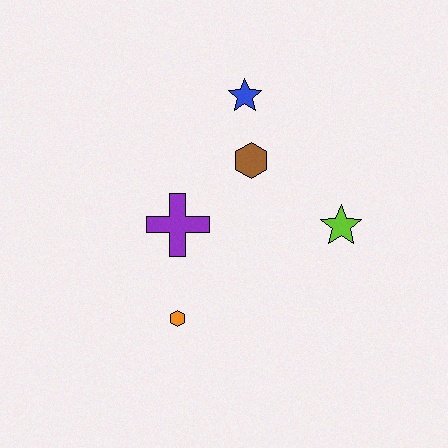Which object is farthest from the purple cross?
The lime star is farthest from the purple cross.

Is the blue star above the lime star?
Yes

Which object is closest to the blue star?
The brown hexagon is closest to the blue star.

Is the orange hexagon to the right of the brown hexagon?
No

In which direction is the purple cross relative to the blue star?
The purple cross is below the blue star.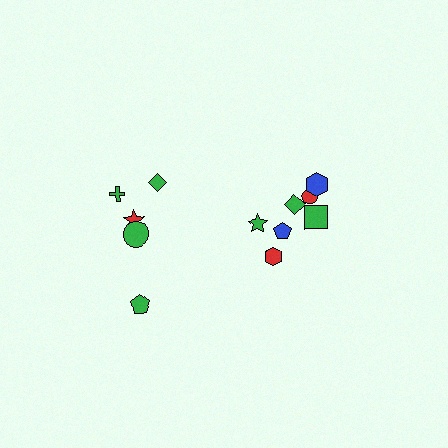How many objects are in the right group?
There are 7 objects.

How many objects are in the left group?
There are 5 objects.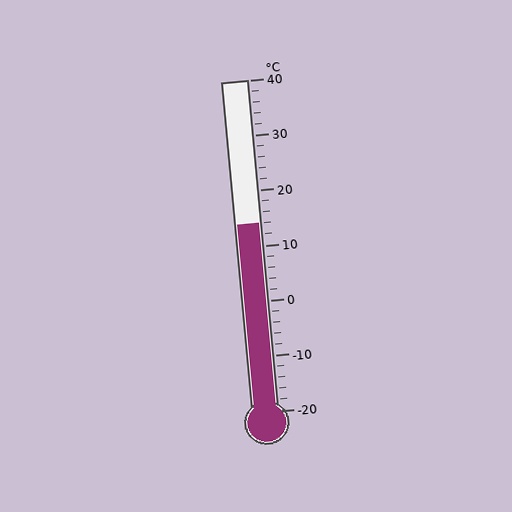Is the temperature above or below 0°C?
The temperature is above 0°C.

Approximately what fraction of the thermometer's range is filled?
The thermometer is filled to approximately 55% of its range.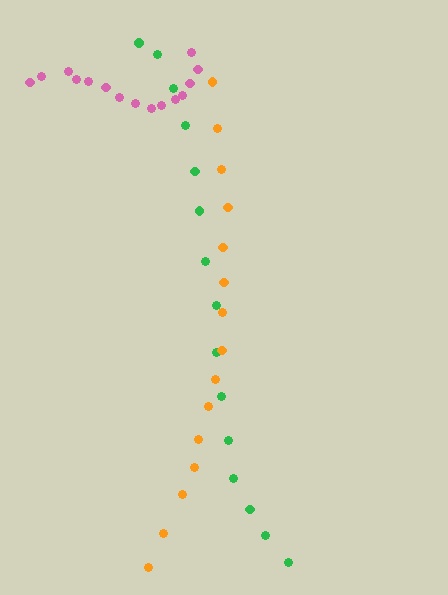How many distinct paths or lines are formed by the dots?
There are 3 distinct paths.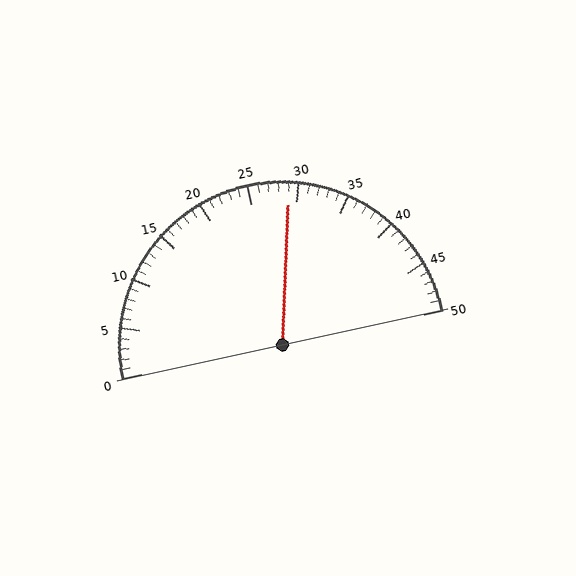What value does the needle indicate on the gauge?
The needle indicates approximately 29.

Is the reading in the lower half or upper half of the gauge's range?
The reading is in the upper half of the range (0 to 50).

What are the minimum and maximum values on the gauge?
The gauge ranges from 0 to 50.